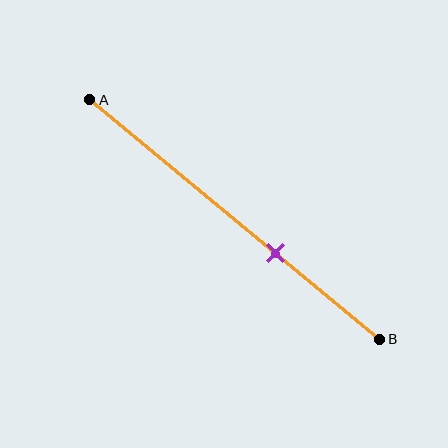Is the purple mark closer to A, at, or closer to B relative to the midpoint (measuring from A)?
The purple mark is closer to point B than the midpoint of segment AB.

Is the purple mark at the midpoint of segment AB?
No, the mark is at about 65% from A, not at the 50% midpoint.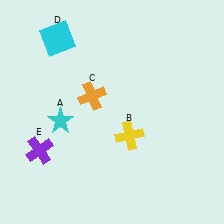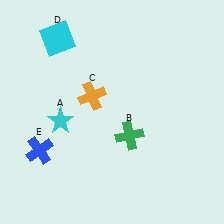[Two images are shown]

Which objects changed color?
B changed from yellow to green. E changed from purple to blue.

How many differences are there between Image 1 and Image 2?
There are 2 differences between the two images.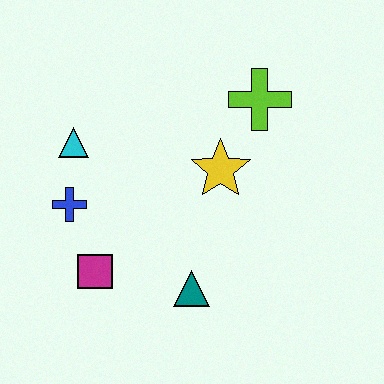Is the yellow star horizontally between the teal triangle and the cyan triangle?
No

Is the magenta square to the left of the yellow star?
Yes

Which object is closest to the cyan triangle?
The blue cross is closest to the cyan triangle.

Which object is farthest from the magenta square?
The lime cross is farthest from the magenta square.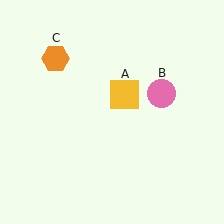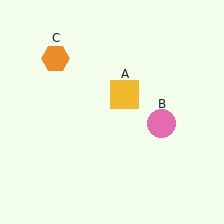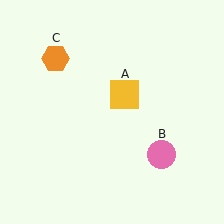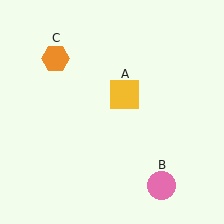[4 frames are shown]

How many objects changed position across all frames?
1 object changed position: pink circle (object B).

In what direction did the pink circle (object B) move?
The pink circle (object B) moved down.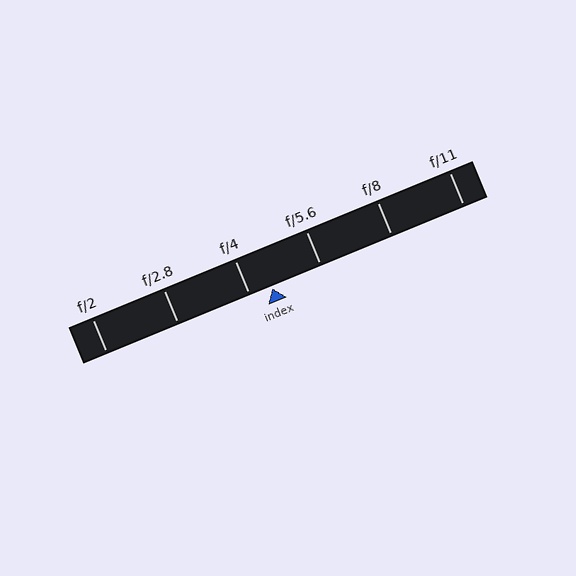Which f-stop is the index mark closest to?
The index mark is closest to f/4.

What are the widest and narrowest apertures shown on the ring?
The widest aperture shown is f/2 and the narrowest is f/11.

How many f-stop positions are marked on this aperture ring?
There are 6 f-stop positions marked.